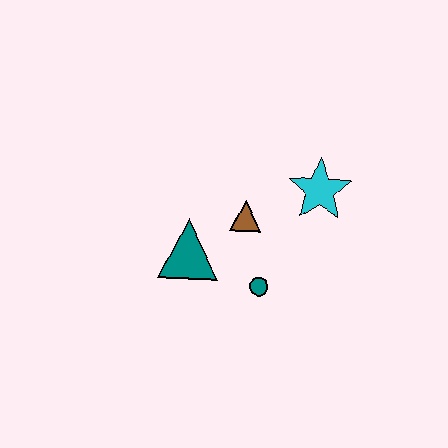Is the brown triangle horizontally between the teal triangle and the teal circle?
Yes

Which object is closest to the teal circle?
The brown triangle is closest to the teal circle.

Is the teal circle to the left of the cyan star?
Yes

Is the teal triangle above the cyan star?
No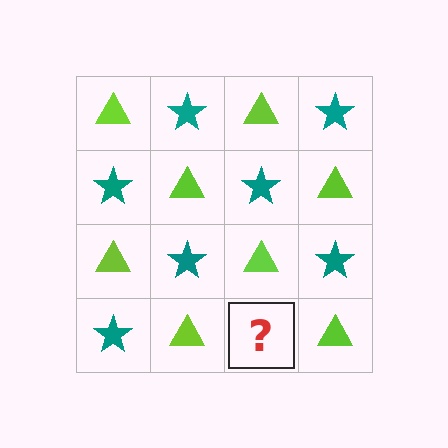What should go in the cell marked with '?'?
The missing cell should contain a teal star.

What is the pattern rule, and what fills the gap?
The rule is that it alternates lime triangle and teal star in a checkerboard pattern. The gap should be filled with a teal star.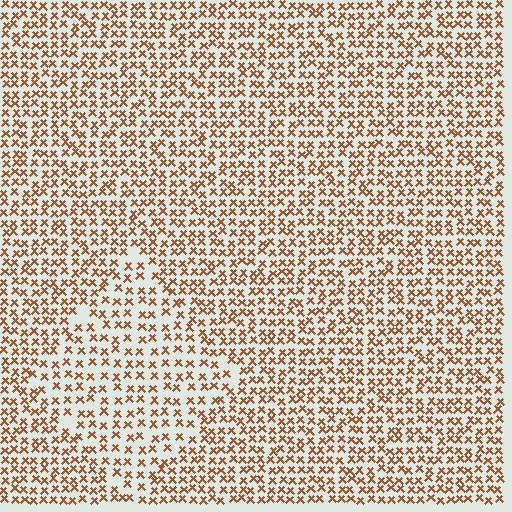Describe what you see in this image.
The image contains small brown elements arranged at two different densities. A diamond-shaped region is visible where the elements are less densely packed than the surrounding area.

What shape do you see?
I see a diamond.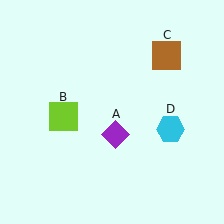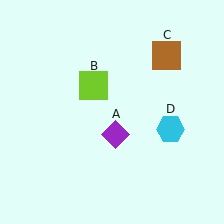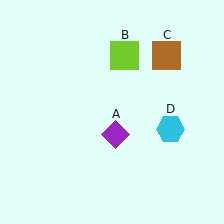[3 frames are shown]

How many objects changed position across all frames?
1 object changed position: lime square (object B).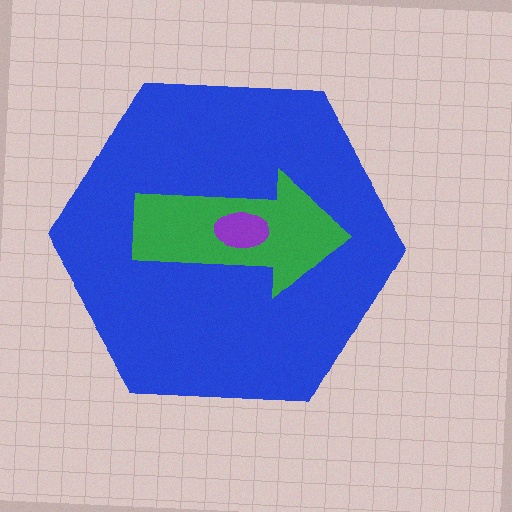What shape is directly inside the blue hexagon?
The green arrow.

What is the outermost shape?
The blue hexagon.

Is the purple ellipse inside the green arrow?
Yes.